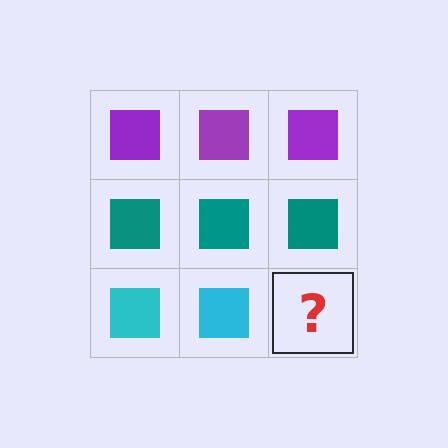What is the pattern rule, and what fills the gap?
The rule is that each row has a consistent color. The gap should be filled with a cyan square.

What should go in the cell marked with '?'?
The missing cell should contain a cyan square.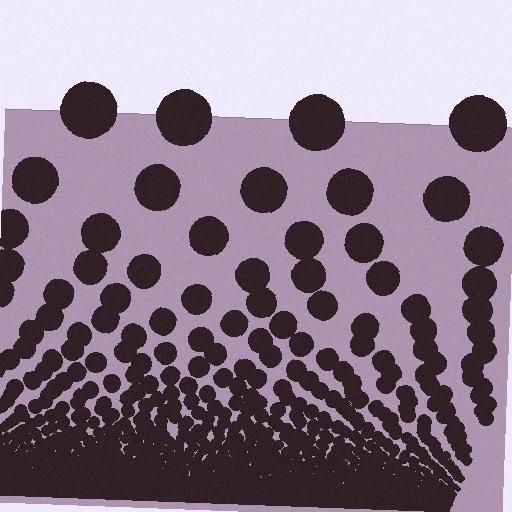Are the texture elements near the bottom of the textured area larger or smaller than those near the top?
Smaller. The gradient is inverted — elements near the bottom are smaller and denser.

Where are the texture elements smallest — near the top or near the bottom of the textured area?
Near the bottom.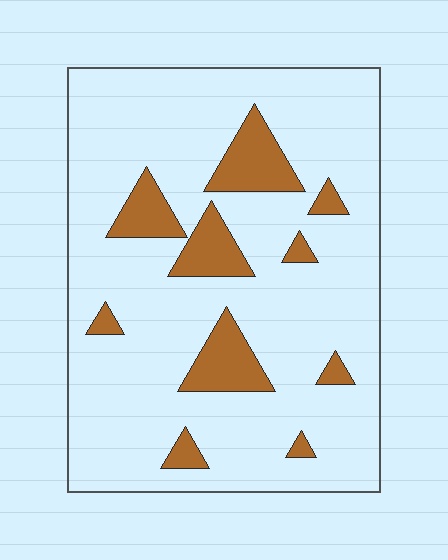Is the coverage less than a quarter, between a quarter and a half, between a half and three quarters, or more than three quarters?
Less than a quarter.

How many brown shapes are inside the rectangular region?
10.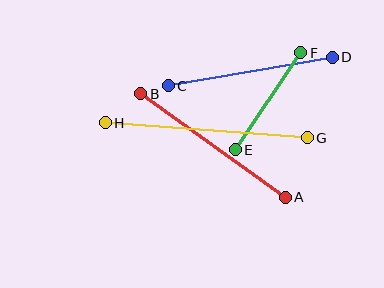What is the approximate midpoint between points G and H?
The midpoint is at approximately (206, 130) pixels.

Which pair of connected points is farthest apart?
Points G and H are farthest apart.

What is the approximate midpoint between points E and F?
The midpoint is at approximately (268, 101) pixels.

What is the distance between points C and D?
The distance is approximately 167 pixels.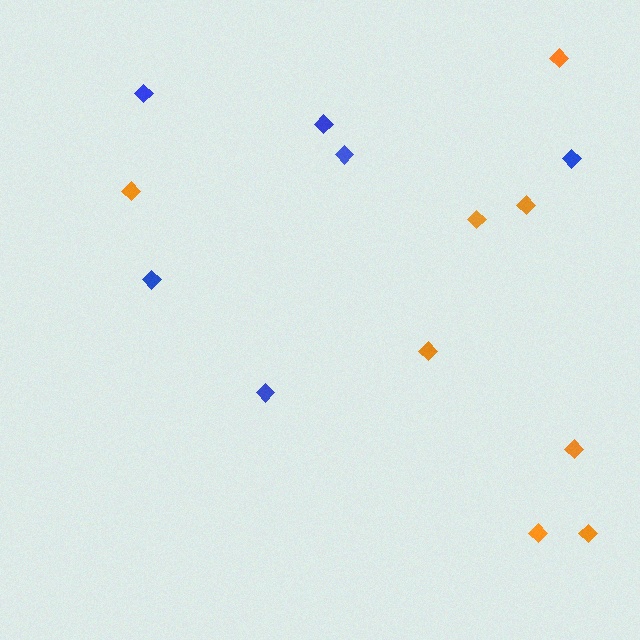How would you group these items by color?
There are 2 groups: one group of blue diamonds (6) and one group of orange diamonds (8).